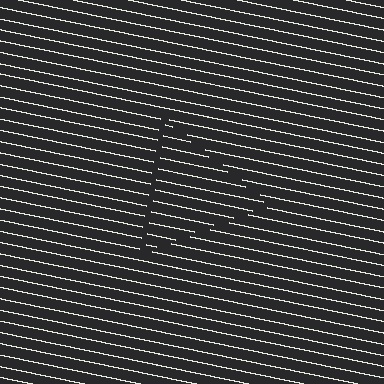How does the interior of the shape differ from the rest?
The interior of the shape contains the same grating, shifted by half a period — the contour is defined by the phase discontinuity where line-ends from the inner and outer gratings abut.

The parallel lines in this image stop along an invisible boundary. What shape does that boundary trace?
An illusory triangle. The interior of the shape contains the same grating, shifted by half a period — the contour is defined by the phase discontinuity where line-ends from the inner and outer gratings abut.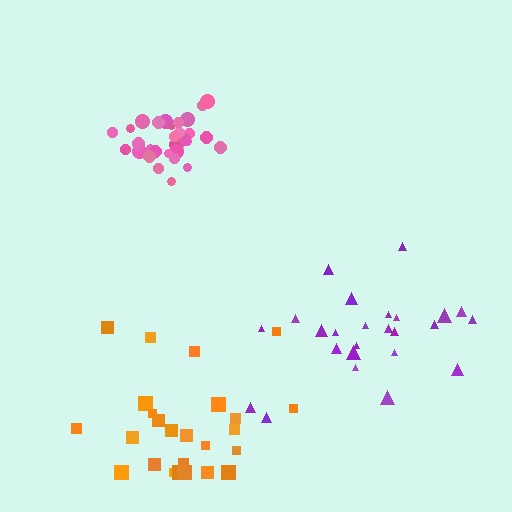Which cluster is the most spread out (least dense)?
Purple.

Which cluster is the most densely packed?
Pink.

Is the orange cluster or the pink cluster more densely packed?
Pink.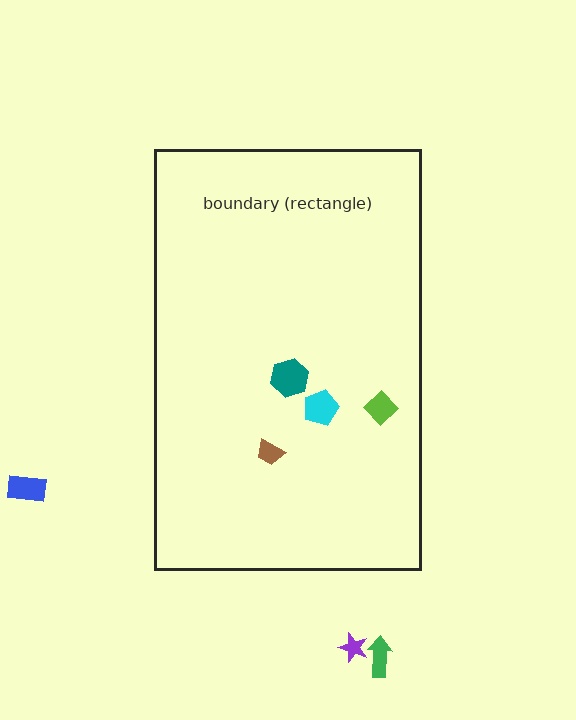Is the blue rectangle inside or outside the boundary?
Outside.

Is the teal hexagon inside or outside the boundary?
Inside.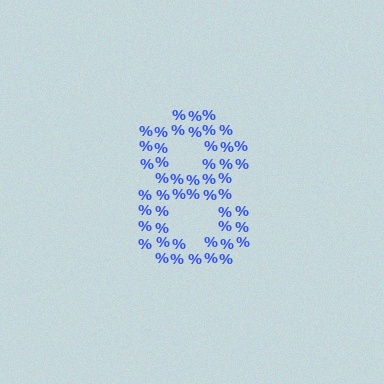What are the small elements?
The small elements are percent signs.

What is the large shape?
The large shape is the digit 8.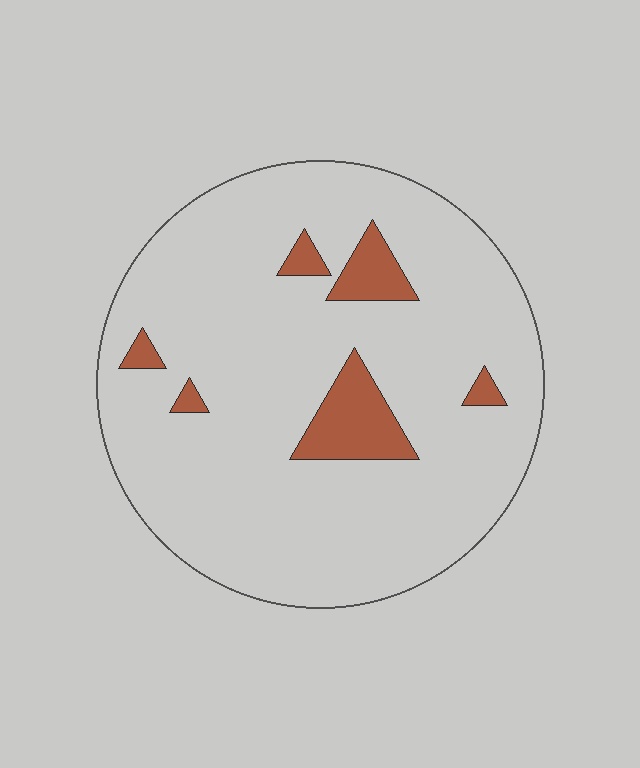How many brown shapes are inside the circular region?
6.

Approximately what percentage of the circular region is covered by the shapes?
Approximately 10%.